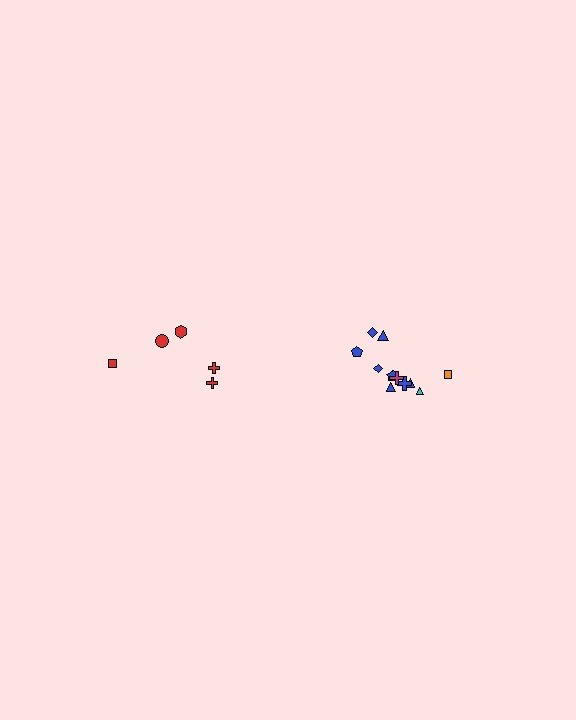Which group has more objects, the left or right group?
The right group.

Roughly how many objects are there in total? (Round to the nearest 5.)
Roughly 15 objects in total.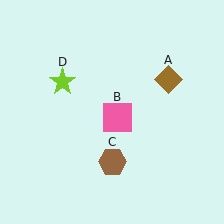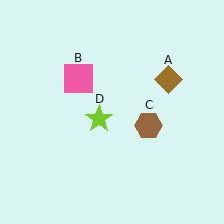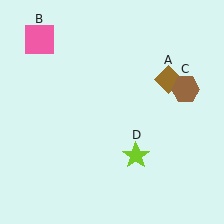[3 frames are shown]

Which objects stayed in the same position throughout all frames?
Brown diamond (object A) remained stationary.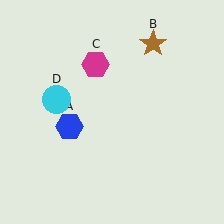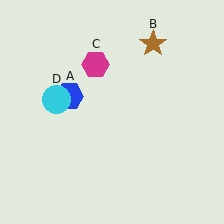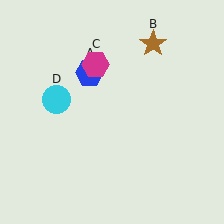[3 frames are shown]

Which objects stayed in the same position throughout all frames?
Brown star (object B) and magenta hexagon (object C) and cyan circle (object D) remained stationary.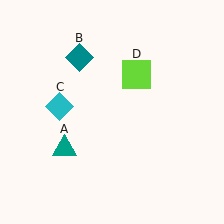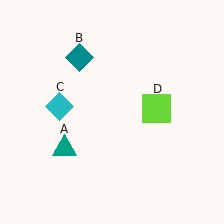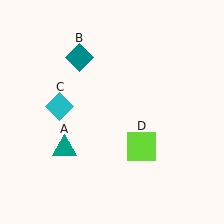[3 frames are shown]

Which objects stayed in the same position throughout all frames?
Teal triangle (object A) and teal diamond (object B) and cyan diamond (object C) remained stationary.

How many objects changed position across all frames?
1 object changed position: lime square (object D).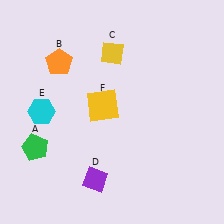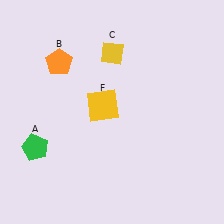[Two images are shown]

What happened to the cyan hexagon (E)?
The cyan hexagon (E) was removed in Image 2. It was in the top-left area of Image 1.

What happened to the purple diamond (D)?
The purple diamond (D) was removed in Image 2. It was in the bottom-left area of Image 1.